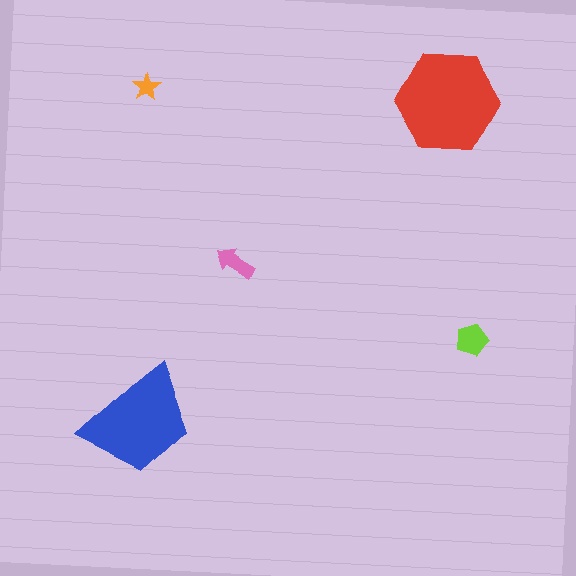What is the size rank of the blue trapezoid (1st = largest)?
2nd.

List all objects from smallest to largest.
The orange star, the pink arrow, the lime pentagon, the blue trapezoid, the red hexagon.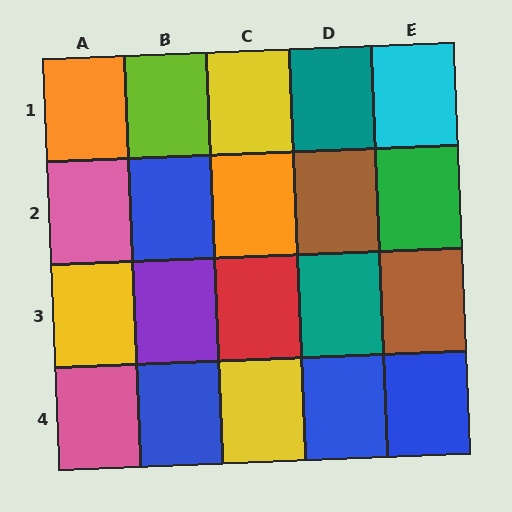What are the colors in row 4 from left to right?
Pink, blue, yellow, blue, blue.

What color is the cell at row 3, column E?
Brown.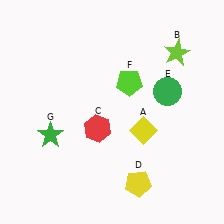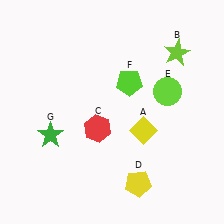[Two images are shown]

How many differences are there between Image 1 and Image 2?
There is 1 difference between the two images.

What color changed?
The circle (E) changed from green in Image 1 to lime in Image 2.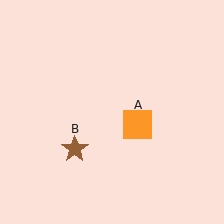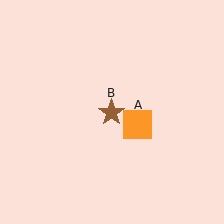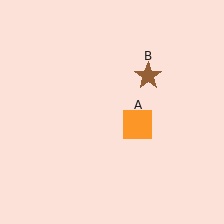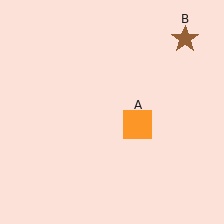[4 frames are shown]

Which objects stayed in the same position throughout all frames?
Orange square (object A) remained stationary.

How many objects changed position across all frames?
1 object changed position: brown star (object B).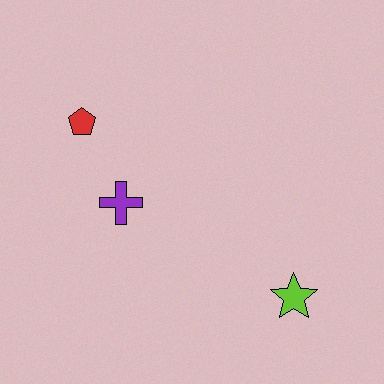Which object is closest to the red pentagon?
The purple cross is closest to the red pentagon.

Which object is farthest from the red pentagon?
The lime star is farthest from the red pentagon.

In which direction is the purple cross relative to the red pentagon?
The purple cross is below the red pentagon.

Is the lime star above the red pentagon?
No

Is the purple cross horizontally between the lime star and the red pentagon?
Yes